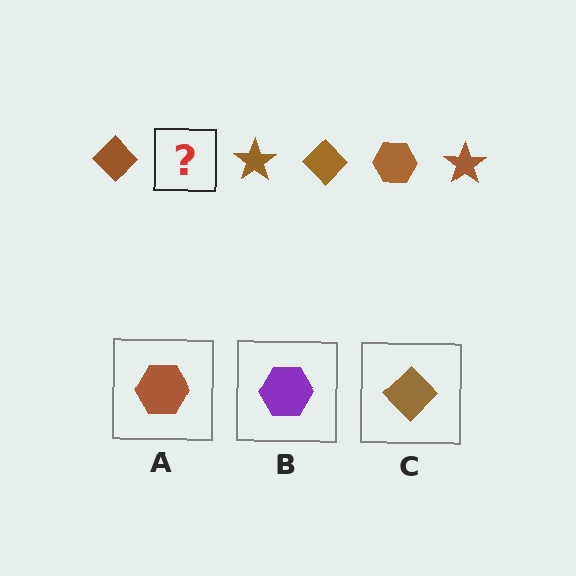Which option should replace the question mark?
Option A.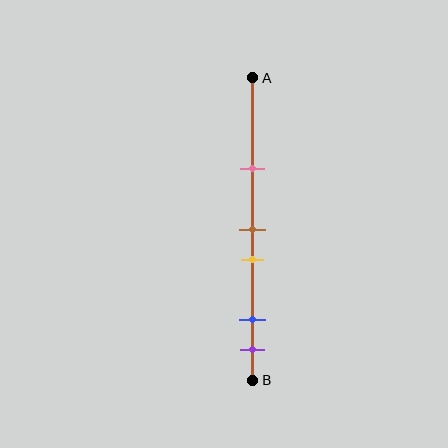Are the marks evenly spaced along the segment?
No, the marks are not evenly spaced.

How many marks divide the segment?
There are 5 marks dividing the segment.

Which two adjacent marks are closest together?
The brown and yellow marks are the closest adjacent pair.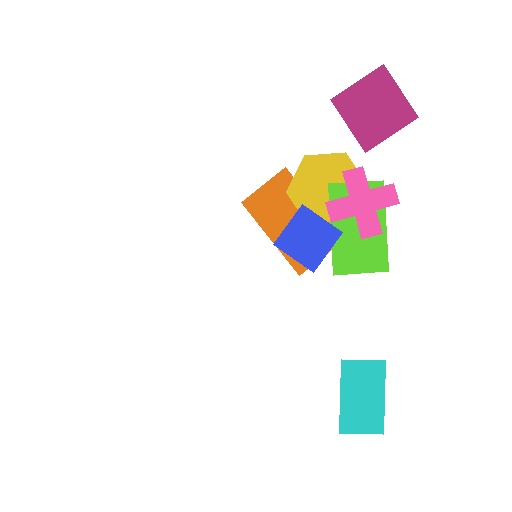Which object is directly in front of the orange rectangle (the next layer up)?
The yellow hexagon is directly in front of the orange rectangle.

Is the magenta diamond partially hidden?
No, no other shape covers it.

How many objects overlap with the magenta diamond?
0 objects overlap with the magenta diamond.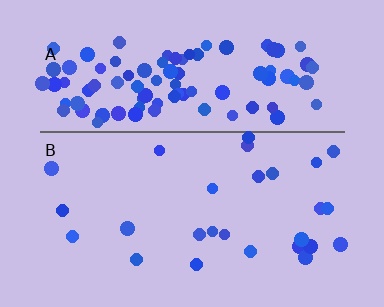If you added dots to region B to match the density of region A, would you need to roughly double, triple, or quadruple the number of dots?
Approximately quadruple.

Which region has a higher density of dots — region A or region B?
A (the top).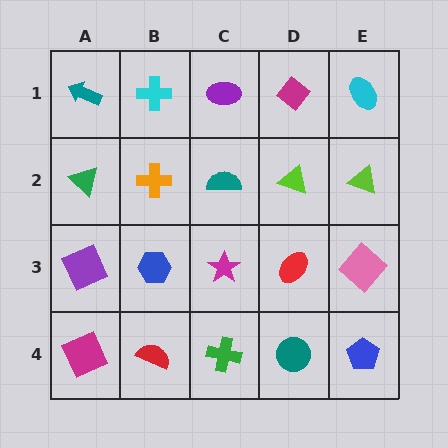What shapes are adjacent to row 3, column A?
A green triangle (row 2, column A), a magenta square (row 4, column A), a blue hexagon (row 3, column B).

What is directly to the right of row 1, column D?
A cyan ellipse.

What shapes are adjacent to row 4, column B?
A blue hexagon (row 3, column B), a magenta square (row 4, column A), a green cross (row 4, column C).